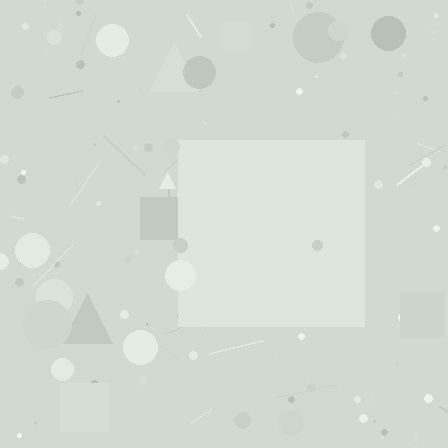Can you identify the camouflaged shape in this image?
The camouflaged shape is a square.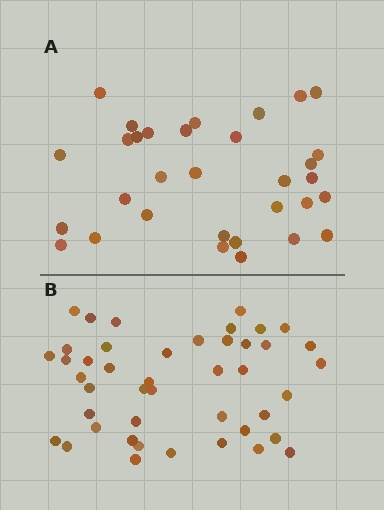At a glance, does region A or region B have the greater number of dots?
Region B (the bottom region) has more dots.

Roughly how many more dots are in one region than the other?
Region B has roughly 12 or so more dots than region A.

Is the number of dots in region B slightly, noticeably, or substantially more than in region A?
Region B has noticeably more, but not dramatically so. The ratio is roughly 1.4 to 1.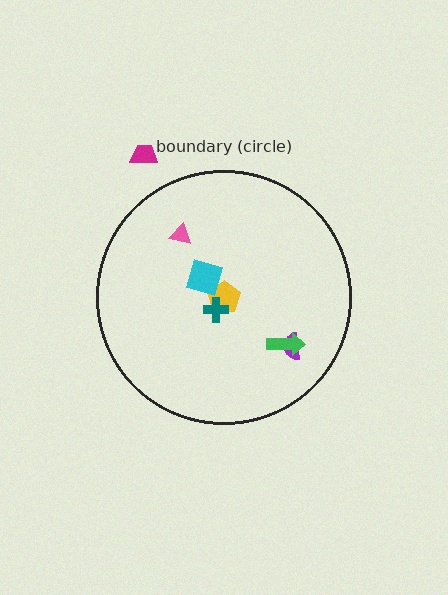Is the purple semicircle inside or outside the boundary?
Inside.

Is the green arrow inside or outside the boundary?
Inside.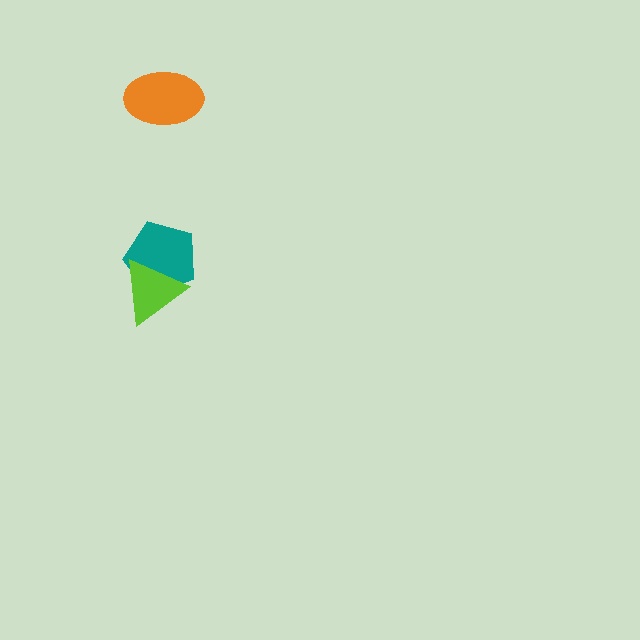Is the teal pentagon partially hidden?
Yes, it is partially covered by another shape.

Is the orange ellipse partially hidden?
No, no other shape covers it.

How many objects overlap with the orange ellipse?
0 objects overlap with the orange ellipse.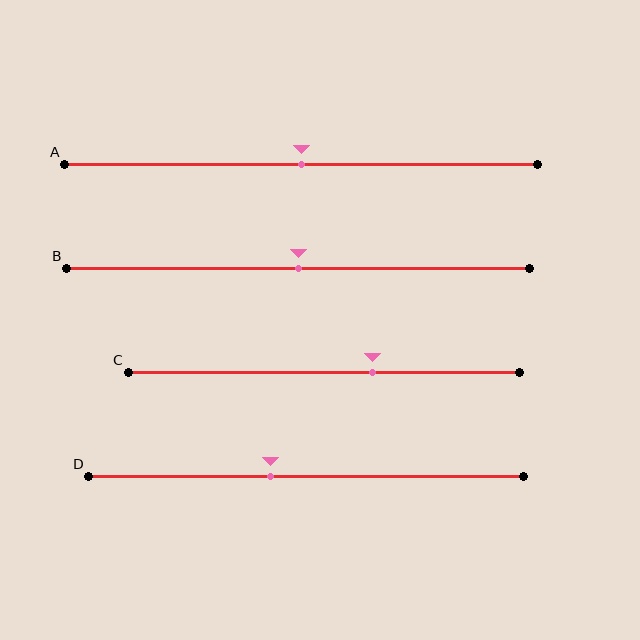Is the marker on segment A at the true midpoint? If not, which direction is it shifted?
Yes, the marker on segment A is at the true midpoint.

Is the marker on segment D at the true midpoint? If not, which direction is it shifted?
No, the marker on segment D is shifted to the left by about 8% of the segment length.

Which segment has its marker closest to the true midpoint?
Segment A has its marker closest to the true midpoint.